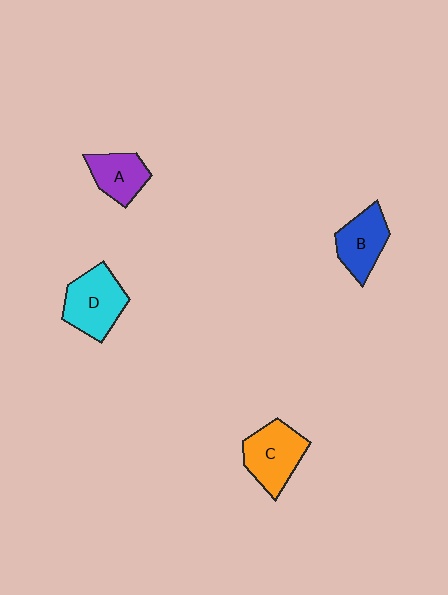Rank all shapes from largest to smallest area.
From largest to smallest: D (cyan), C (orange), B (blue), A (purple).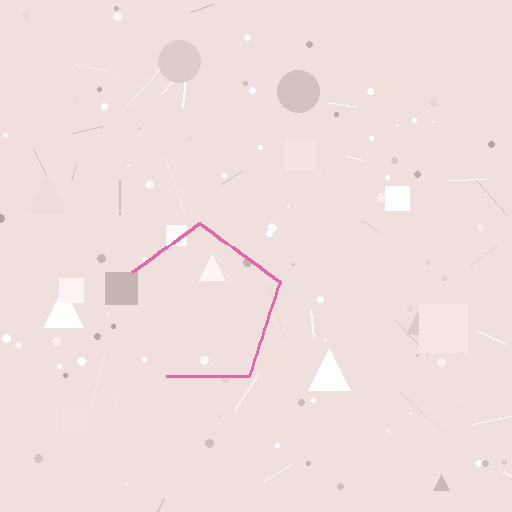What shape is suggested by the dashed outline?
The dashed outline suggests a pentagon.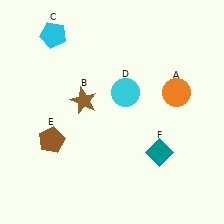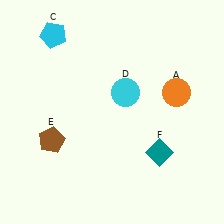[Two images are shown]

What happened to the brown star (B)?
The brown star (B) was removed in Image 2. It was in the top-left area of Image 1.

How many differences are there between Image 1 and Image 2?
There is 1 difference between the two images.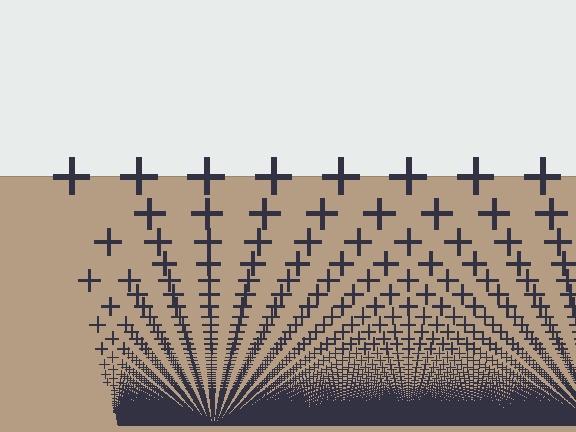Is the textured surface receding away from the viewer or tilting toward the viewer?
The surface appears to tilt toward the viewer. Texture elements get larger and sparser toward the top.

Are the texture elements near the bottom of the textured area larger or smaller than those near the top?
Smaller. The gradient is inverted — elements near the bottom are smaller and denser.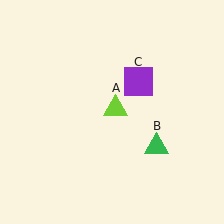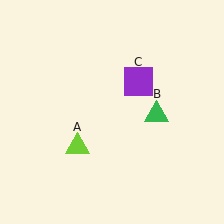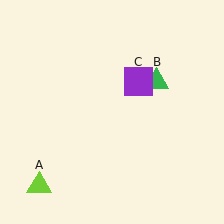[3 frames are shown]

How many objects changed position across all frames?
2 objects changed position: lime triangle (object A), green triangle (object B).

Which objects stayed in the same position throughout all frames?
Purple square (object C) remained stationary.